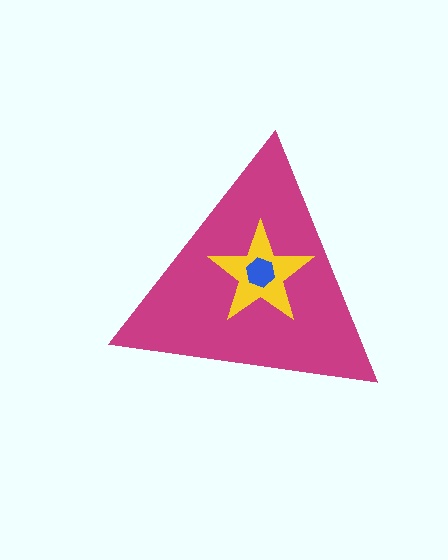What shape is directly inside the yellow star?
The blue hexagon.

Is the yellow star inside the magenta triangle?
Yes.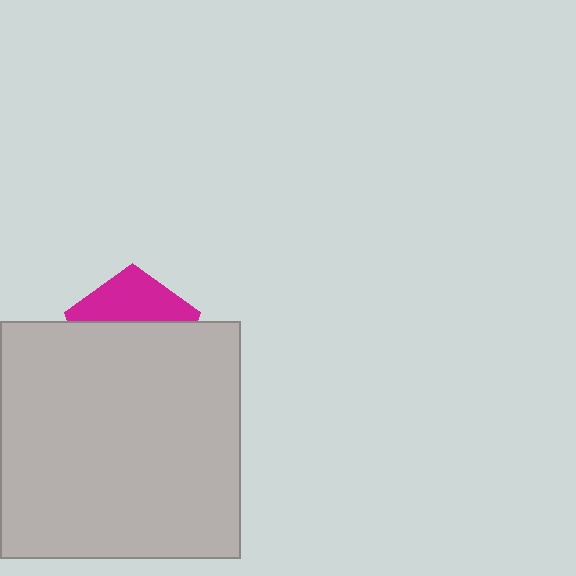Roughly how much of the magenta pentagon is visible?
A small part of it is visible (roughly 37%).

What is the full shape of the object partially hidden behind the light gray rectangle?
The partially hidden object is a magenta pentagon.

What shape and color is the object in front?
The object in front is a light gray rectangle.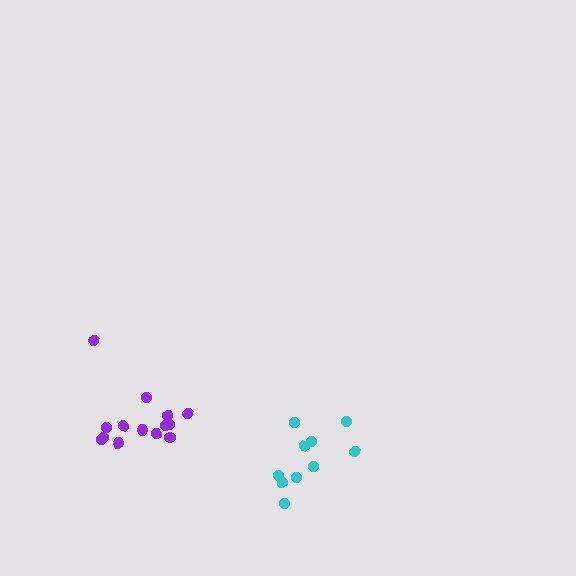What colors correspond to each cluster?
The clusters are colored: cyan, purple.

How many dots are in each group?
Group 1: 10 dots, Group 2: 14 dots (24 total).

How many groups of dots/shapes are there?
There are 2 groups.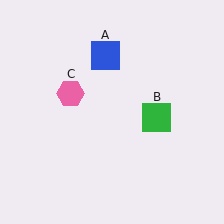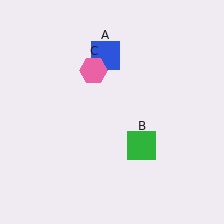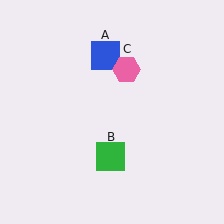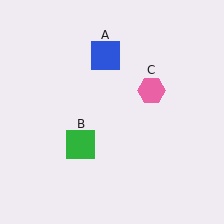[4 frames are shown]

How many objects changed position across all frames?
2 objects changed position: green square (object B), pink hexagon (object C).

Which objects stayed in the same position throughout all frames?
Blue square (object A) remained stationary.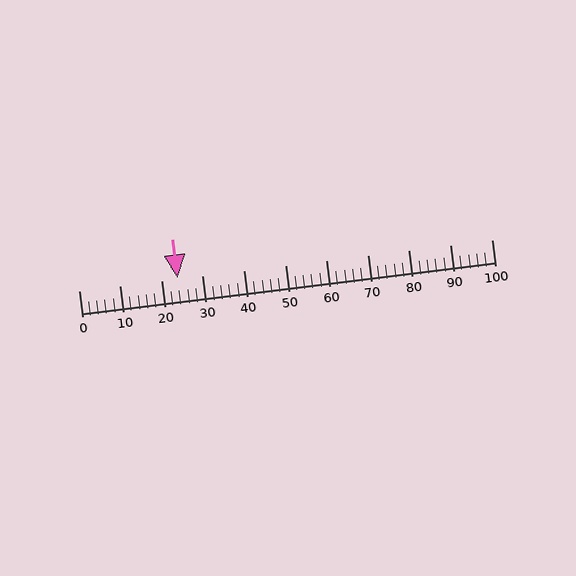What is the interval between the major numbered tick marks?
The major tick marks are spaced 10 units apart.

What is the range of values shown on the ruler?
The ruler shows values from 0 to 100.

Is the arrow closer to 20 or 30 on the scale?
The arrow is closer to 20.